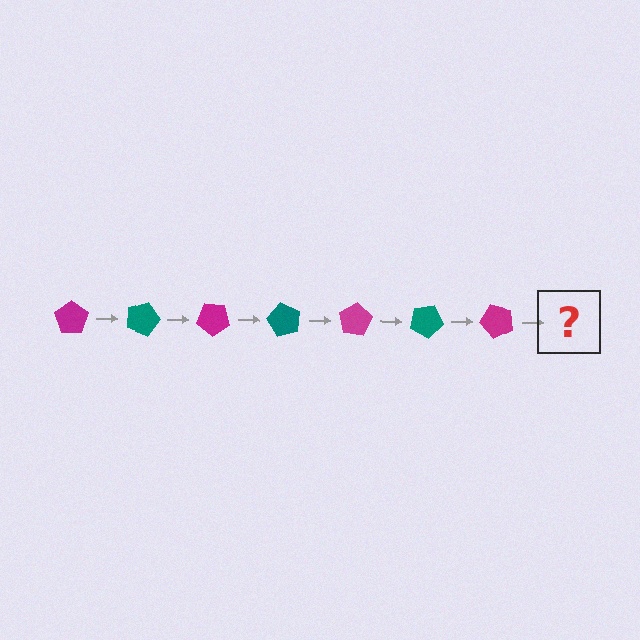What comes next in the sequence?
The next element should be a teal pentagon, rotated 140 degrees from the start.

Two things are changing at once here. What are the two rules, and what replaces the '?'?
The two rules are that it rotates 20 degrees each step and the color cycles through magenta and teal. The '?' should be a teal pentagon, rotated 140 degrees from the start.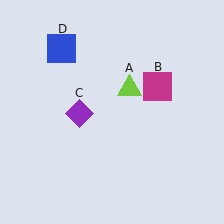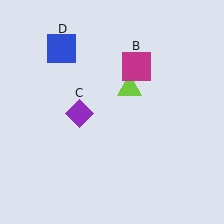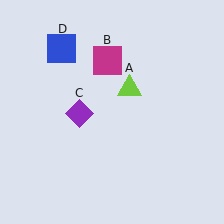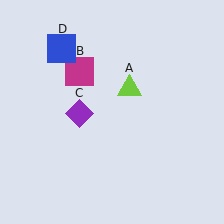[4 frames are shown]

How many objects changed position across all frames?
1 object changed position: magenta square (object B).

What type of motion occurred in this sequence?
The magenta square (object B) rotated counterclockwise around the center of the scene.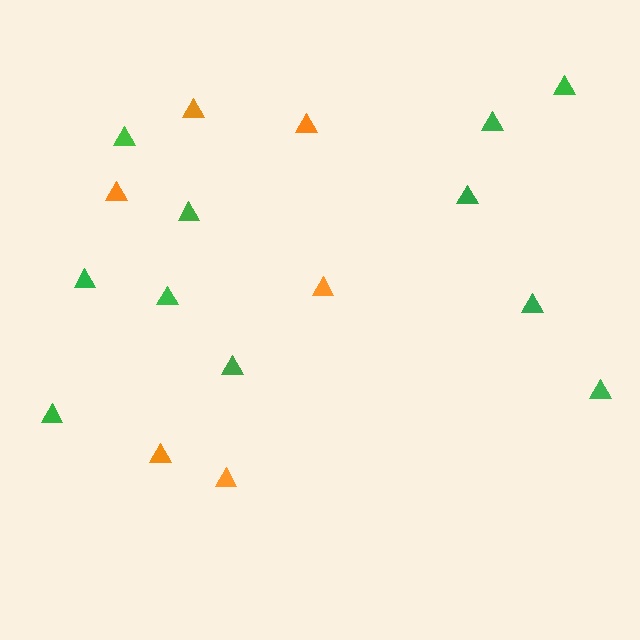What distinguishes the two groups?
There are 2 groups: one group of green triangles (11) and one group of orange triangles (6).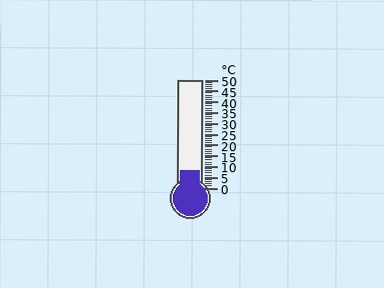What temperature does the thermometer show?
The thermometer shows approximately 8°C.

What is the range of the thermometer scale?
The thermometer scale ranges from 0°C to 50°C.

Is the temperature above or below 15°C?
The temperature is below 15°C.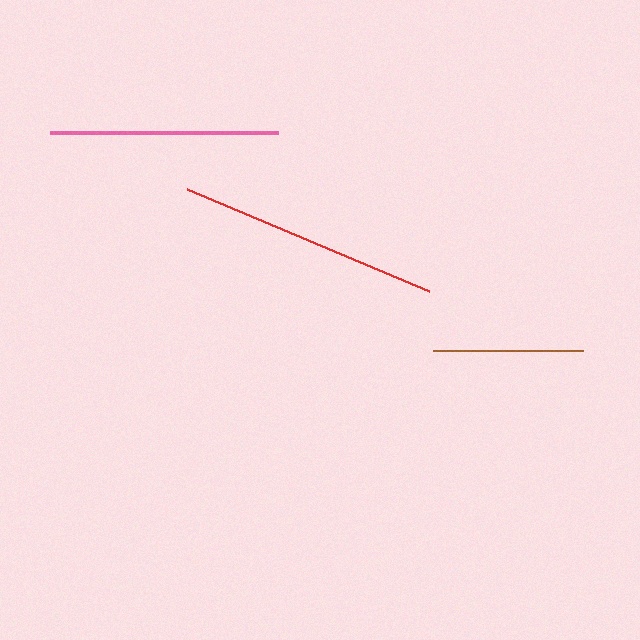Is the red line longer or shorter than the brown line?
The red line is longer than the brown line.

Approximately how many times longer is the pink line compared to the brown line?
The pink line is approximately 1.5 times the length of the brown line.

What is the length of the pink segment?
The pink segment is approximately 228 pixels long.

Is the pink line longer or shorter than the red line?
The red line is longer than the pink line.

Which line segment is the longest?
The red line is the longest at approximately 262 pixels.